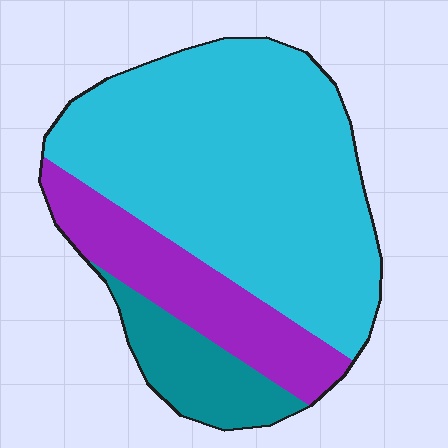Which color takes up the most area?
Cyan, at roughly 65%.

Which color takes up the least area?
Teal, at roughly 15%.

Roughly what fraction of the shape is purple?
Purple covers roughly 20% of the shape.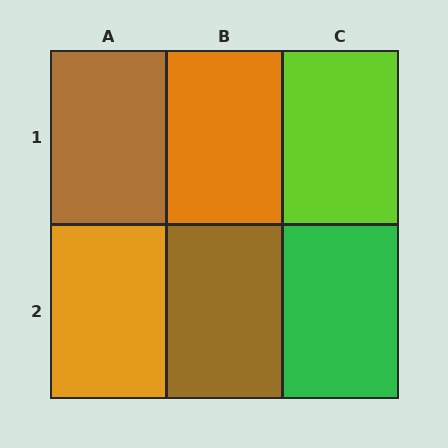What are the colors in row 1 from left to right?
Brown, orange, lime.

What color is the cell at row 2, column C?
Green.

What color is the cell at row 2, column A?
Orange.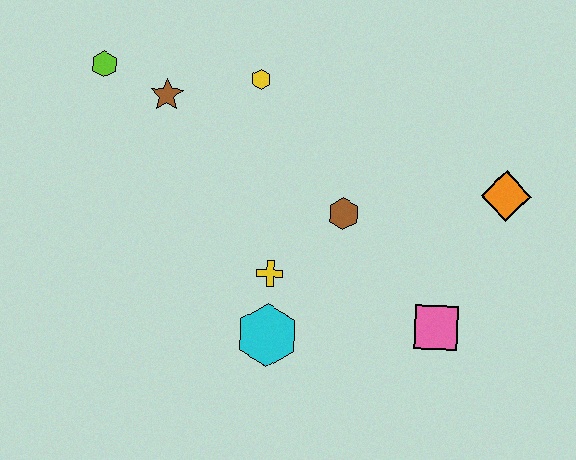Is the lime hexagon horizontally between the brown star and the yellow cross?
No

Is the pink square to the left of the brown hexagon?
No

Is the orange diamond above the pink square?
Yes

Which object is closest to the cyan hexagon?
The yellow cross is closest to the cyan hexagon.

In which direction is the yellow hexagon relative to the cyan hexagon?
The yellow hexagon is above the cyan hexagon.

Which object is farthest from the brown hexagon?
The lime hexagon is farthest from the brown hexagon.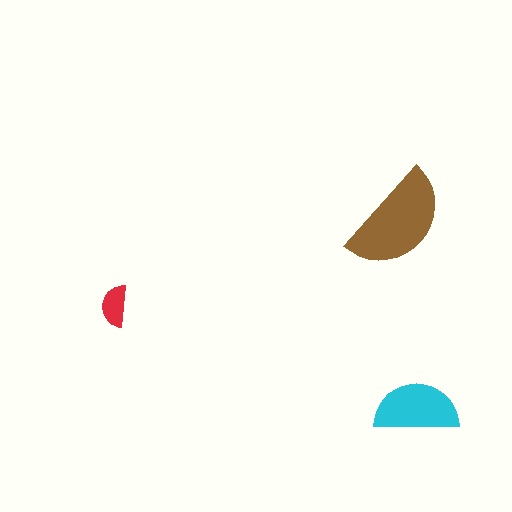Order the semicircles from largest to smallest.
the brown one, the cyan one, the red one.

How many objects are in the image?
There are 3 objects in the image.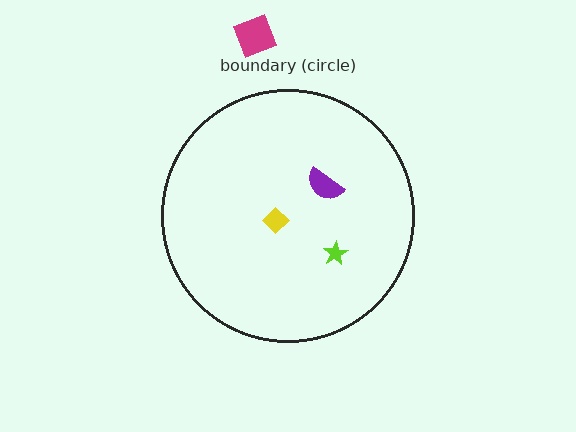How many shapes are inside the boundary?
3 inside, 1 outside.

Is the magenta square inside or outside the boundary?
Outside.